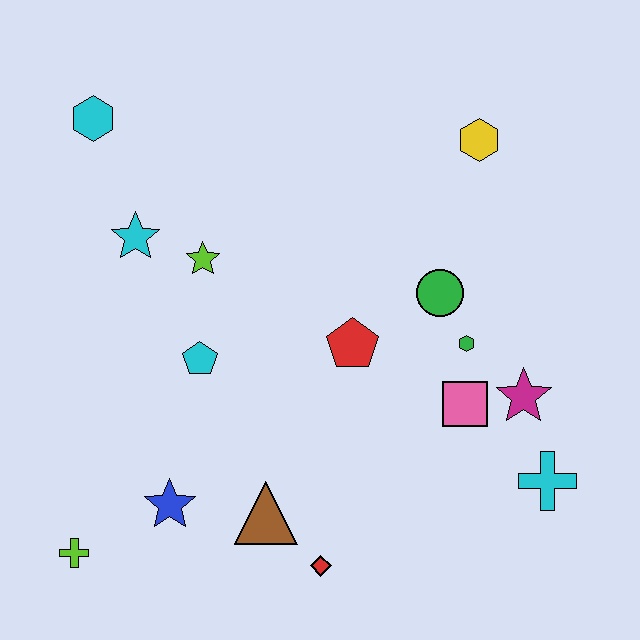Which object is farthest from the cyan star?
The cyan cross is farthest from the cyan star.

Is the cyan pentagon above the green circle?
No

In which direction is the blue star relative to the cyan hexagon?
The blue star is below the cyan hexagon.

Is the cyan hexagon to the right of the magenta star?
No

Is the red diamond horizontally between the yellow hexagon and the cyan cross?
No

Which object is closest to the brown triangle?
The red diamond is closest to the brown triangle.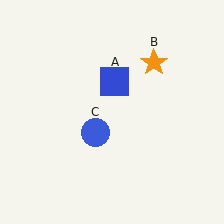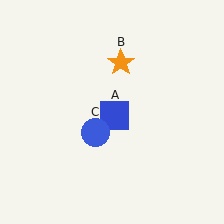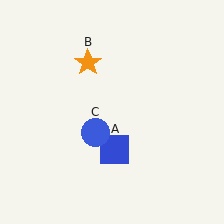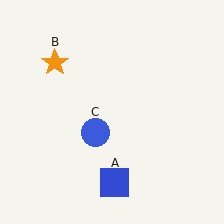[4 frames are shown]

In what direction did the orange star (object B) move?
The orange star (object B) moved left.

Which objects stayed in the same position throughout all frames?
Blue circle (object C) remained stationary.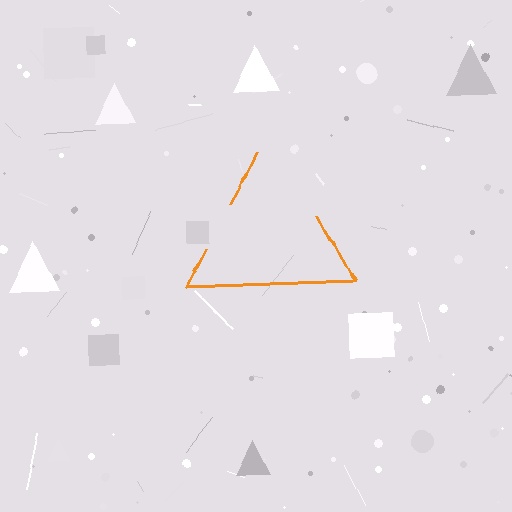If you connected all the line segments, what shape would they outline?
They would outline a triangle.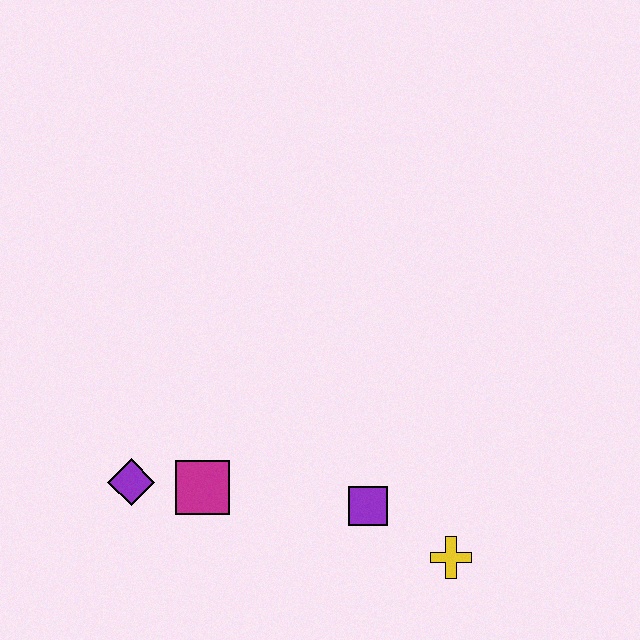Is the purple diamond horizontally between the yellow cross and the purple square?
No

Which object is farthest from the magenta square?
The yellow cross is farthest from the magenta square.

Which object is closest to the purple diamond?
The magenta square is closest to the purple diamond.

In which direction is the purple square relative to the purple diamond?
The purple square is to the right of the purple diamond.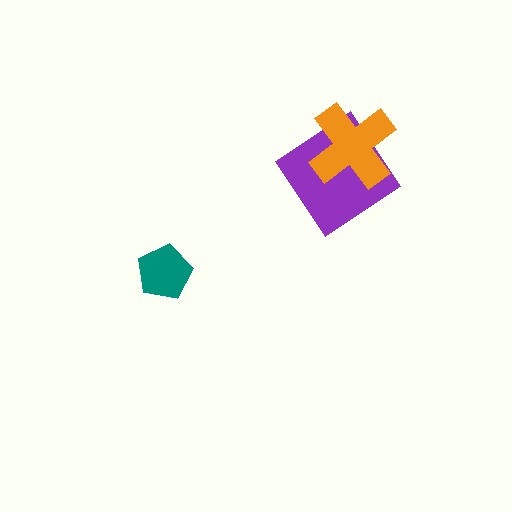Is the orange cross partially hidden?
No, no other shape covers it.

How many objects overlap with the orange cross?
1 object overlaps with the orange cross.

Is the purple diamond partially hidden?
Yes, it is partially covered by another shape.